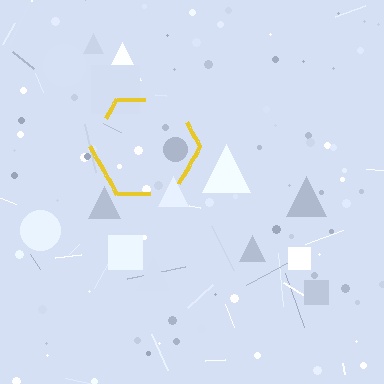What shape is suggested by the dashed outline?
The dashed outline suggests a hexagon.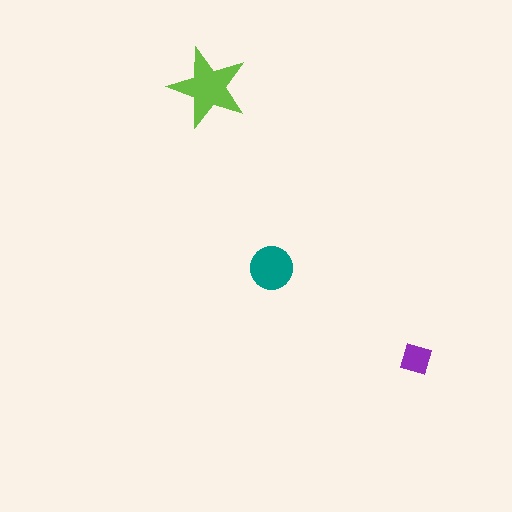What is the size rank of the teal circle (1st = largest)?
2nd.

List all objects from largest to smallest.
The lime star, the teal circle, the purple diamond.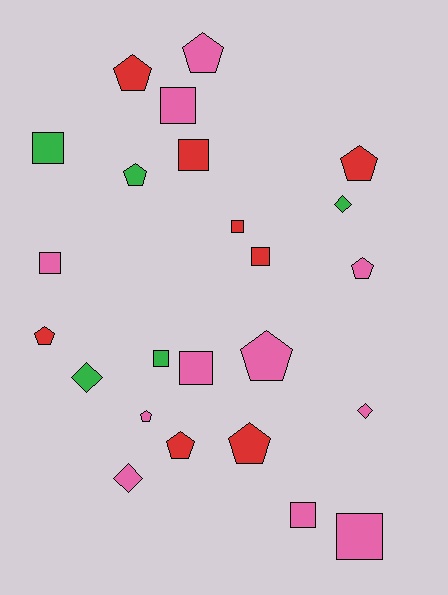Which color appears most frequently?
Pink, with 11 objects.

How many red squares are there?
There are 3 red squares.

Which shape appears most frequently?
Pentagon, with 10 objects.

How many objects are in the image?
There are 24 objects.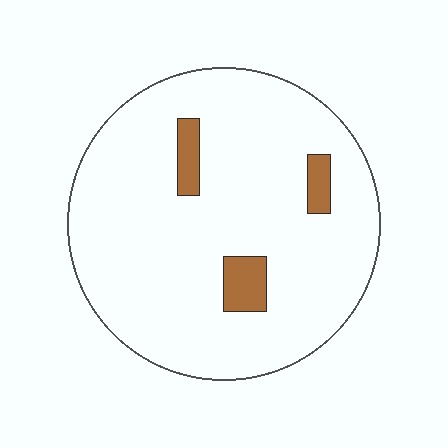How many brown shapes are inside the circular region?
3.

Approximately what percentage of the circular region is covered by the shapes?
Approximately 5%.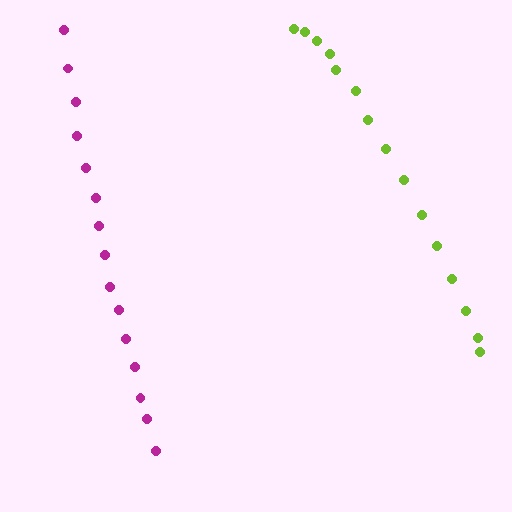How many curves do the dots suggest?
There are 2 distinct paths.